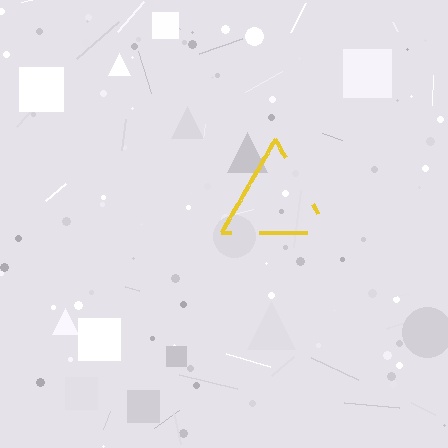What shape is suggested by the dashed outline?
The dashed outline suggests a triangle.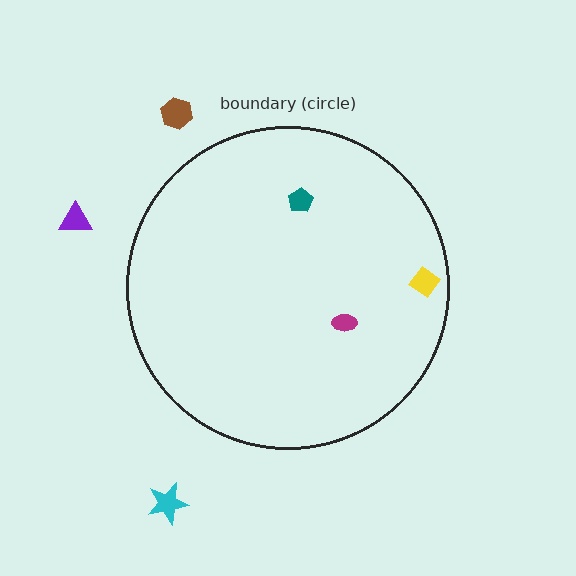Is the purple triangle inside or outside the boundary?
Outside.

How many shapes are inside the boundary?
3 inside, 3 outside.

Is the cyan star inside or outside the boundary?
Outside.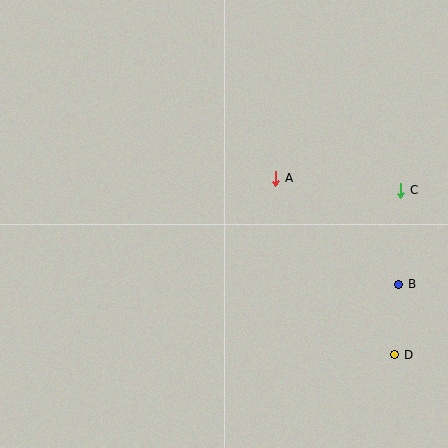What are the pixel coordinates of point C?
Point C is at (401, 190).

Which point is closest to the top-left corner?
Point A is closest to the top-left corner.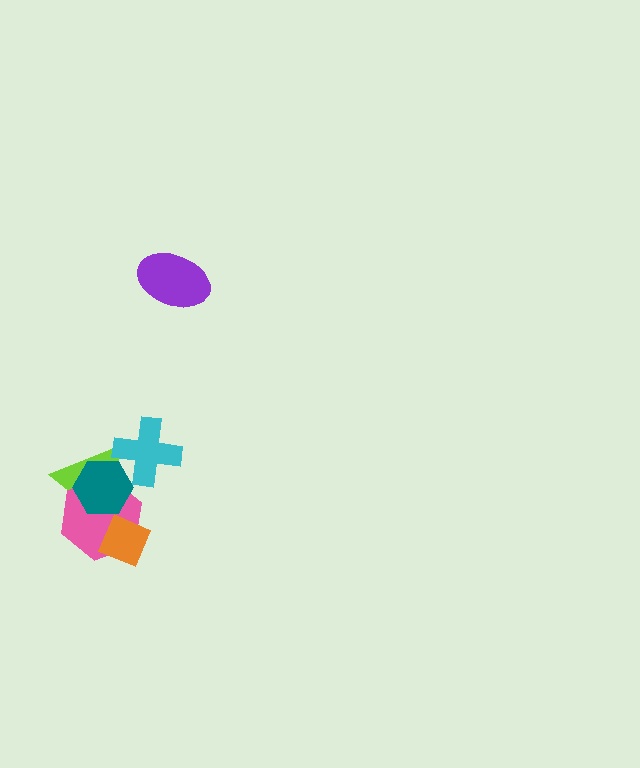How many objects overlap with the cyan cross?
2 objects overlap with the cyan cross.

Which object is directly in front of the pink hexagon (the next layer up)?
The orange diamond is directly in front of the pink hexagon.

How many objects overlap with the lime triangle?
3 objects overlap with the lime triangle.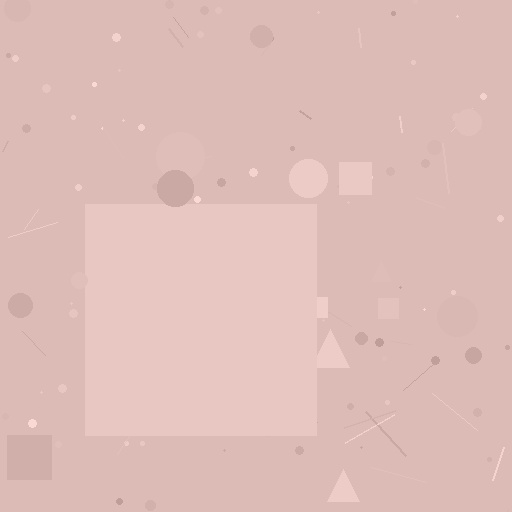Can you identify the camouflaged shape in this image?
The camouflaged shape is a square.